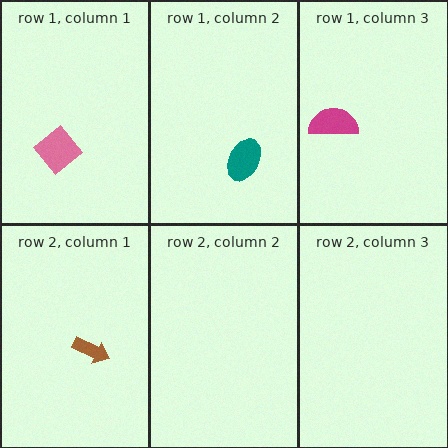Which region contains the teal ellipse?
The row 1, column 2 region.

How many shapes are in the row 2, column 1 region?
1.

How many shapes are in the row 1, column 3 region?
1.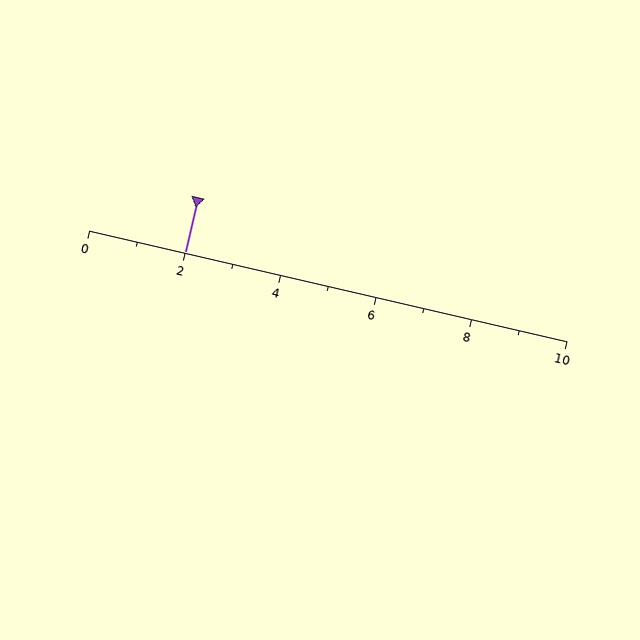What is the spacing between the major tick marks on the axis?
The major ticks are spaced 2 apart.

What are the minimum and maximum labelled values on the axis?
The axis runs from 0 to 10.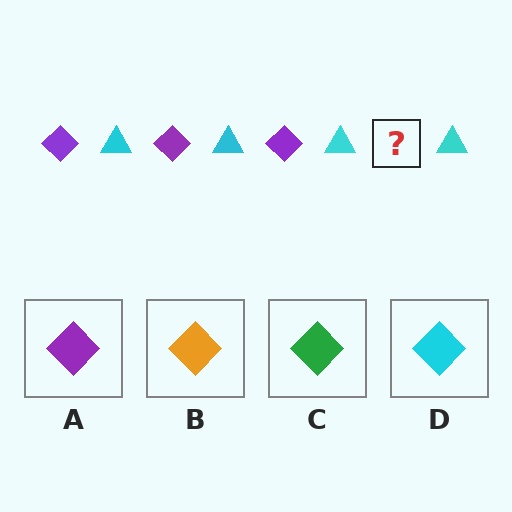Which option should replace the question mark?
Option A.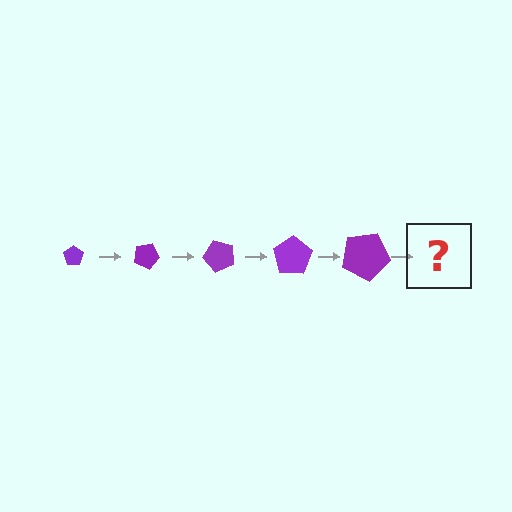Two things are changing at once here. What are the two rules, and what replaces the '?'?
The two rules are that the pentagon grows larger each step and it rotates 25 degrees each step. The '?' should be a pentagon, larger than the previous one and rotated 125 degrees from the start.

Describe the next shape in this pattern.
It should be a pentagon, larger than the previous one and rotated 125 degrees from the start.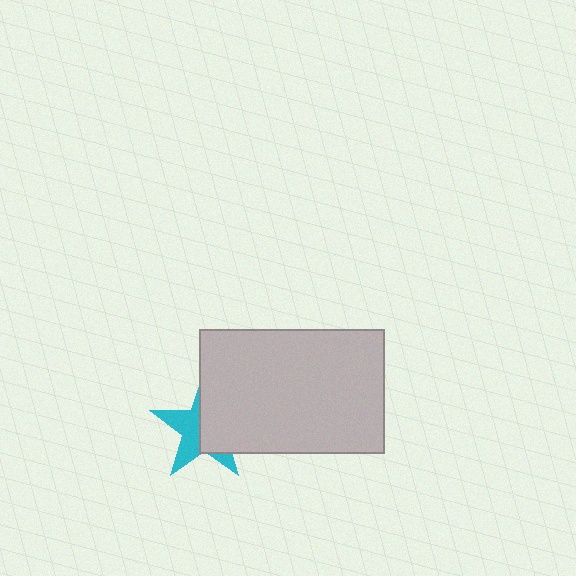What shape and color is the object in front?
The object in front is a light gray rectangle.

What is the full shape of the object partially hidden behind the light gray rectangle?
The partially hidden object is a cyan star.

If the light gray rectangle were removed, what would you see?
You would see the complete cyan star.